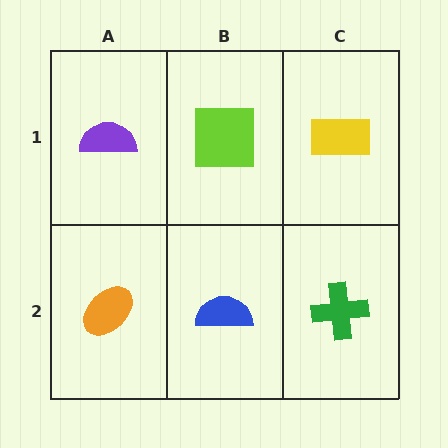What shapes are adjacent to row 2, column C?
A yellow rectangle (row 1, column C), a blue semicircle (row 2, column B).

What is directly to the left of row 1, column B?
A purple semicircle.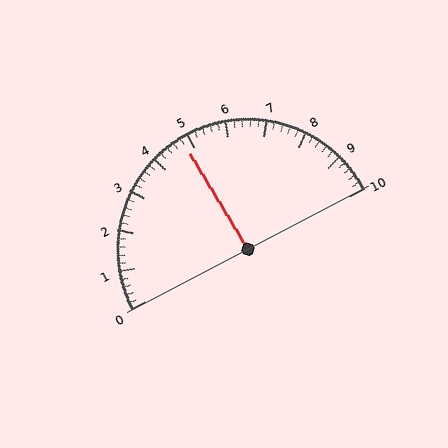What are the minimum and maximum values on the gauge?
The gauge ranges from 0 to 10.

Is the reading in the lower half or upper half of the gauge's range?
The reading is in the lower half of the range (0 to 10).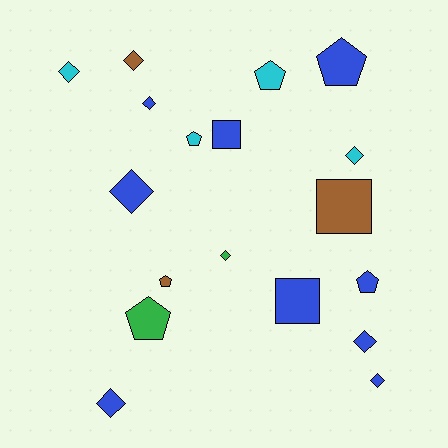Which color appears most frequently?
Blue, with 9 objects.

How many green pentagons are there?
There is 1 green pentagon.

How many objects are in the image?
There are 18 objects.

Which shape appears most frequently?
Diamond, with 9 objects.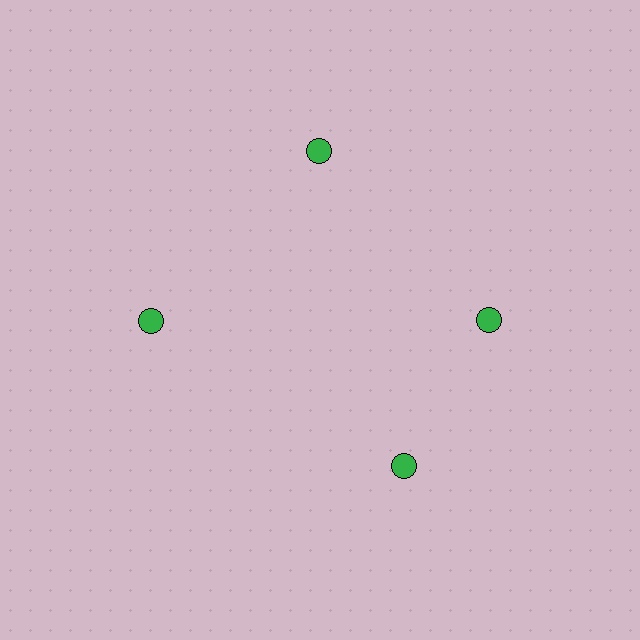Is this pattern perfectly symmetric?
No. The 4 green circles are arranged in a ring, but one element near the 6 o'clock position is rotated out of alignment along the ring, breaking the 4-fold rotational symmetry.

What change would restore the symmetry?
The symmetry would be restored by rotating it back into even spacing with its neighbors so that all 4 circles sit at equal angles and equal distance from the center.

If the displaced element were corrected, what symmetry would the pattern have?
It would have 4-fold rotational symmetry — the pattern would map onto itself every 90 degrees.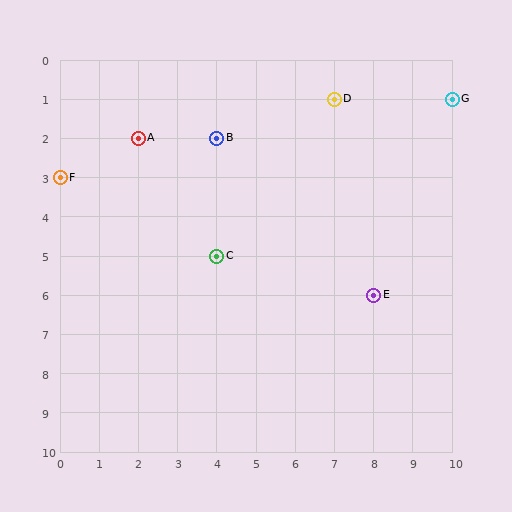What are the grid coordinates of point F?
Point F is at grid coordinates (0, 3).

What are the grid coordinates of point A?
Point A is at grid coordinates (2, 2).